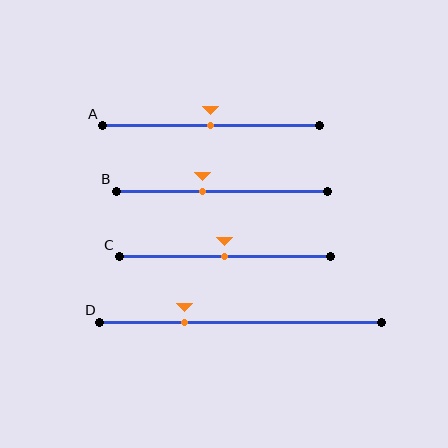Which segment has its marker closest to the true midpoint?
Segment A has its marker closest to the true midpoint.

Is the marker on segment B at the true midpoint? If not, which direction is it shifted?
No, the marker on segment B is shifted to the left by about 9% of the segment length.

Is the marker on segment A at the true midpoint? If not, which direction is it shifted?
Yes, the marker on segment A is at the true midpoint.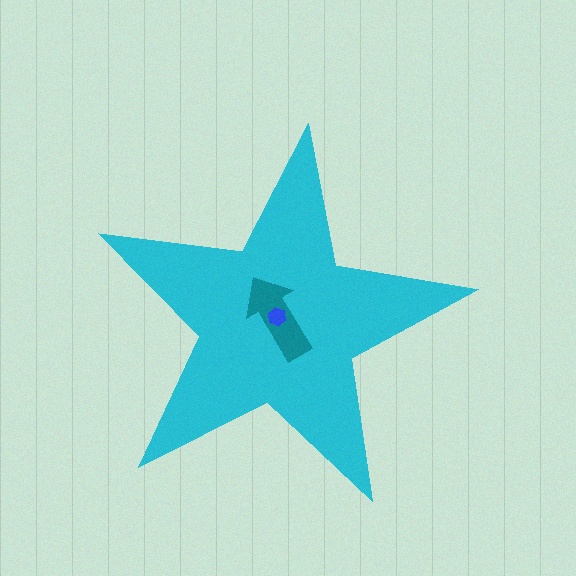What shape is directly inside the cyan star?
The teal arrow.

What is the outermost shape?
The cyan star.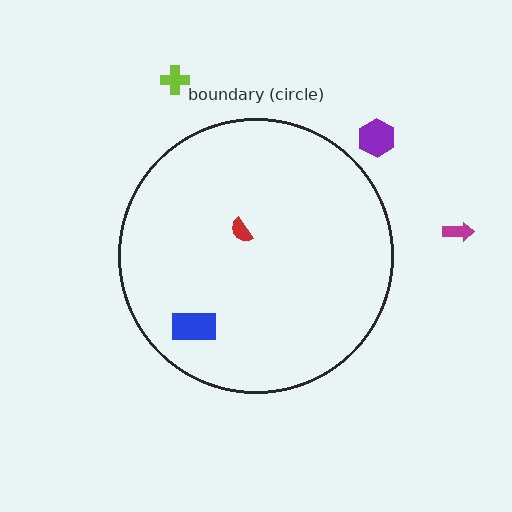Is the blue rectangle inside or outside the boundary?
Inside.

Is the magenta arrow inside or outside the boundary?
Outside.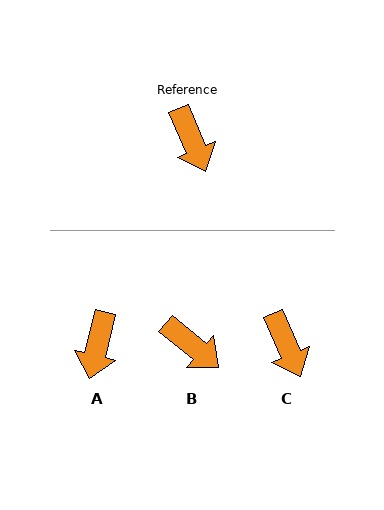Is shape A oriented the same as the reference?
No, it is off by about 36 degrees.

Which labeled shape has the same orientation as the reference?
C.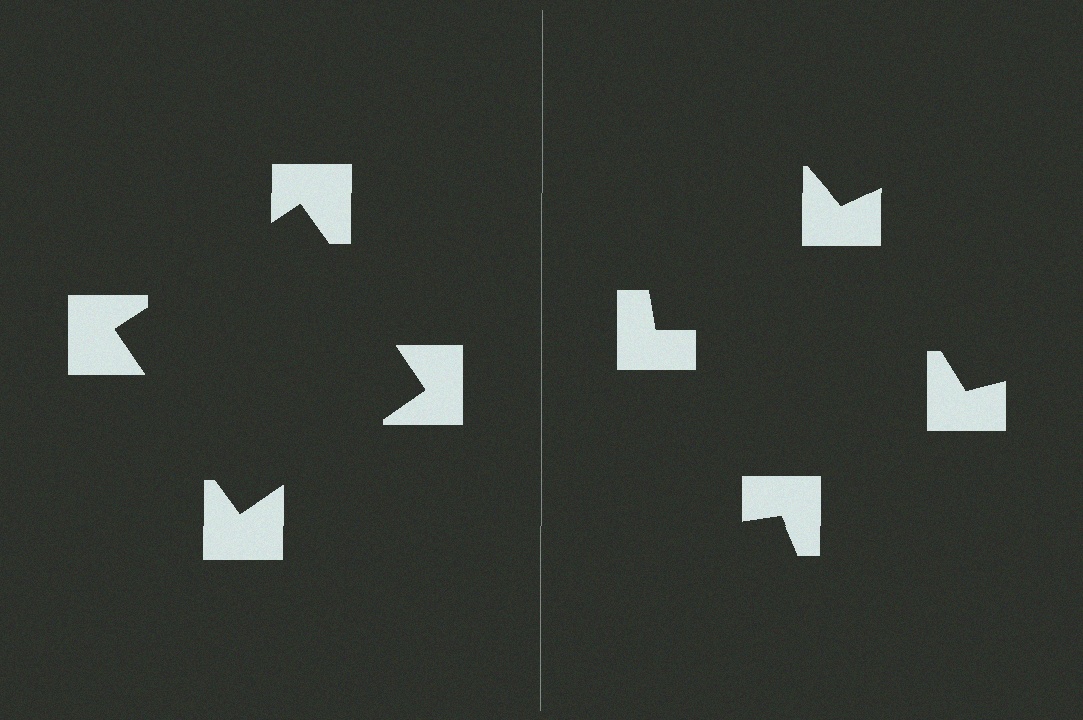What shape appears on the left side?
An illusory square.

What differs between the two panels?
The notched squares are positioned identically on both sides; only the wedge orientations differ. On the left they align to a square; on the right they are misaligned.